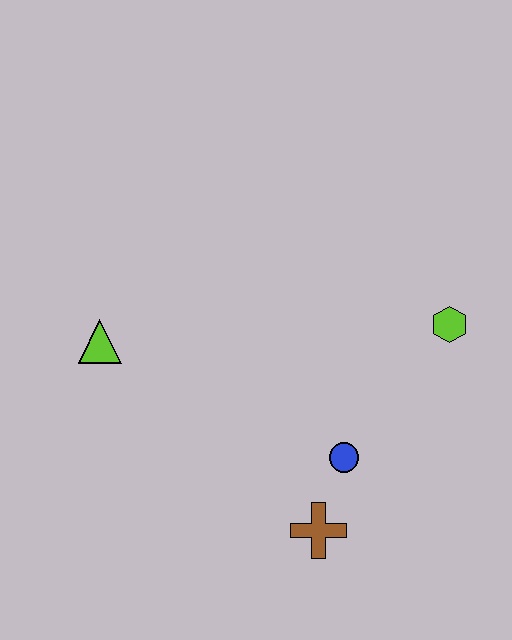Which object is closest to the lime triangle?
The blue circle is closest to the lime triangle.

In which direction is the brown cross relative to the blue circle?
The brown cross is below the blue circle.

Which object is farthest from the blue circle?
The lime triangle is farthest from the blue circle.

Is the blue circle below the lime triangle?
Yes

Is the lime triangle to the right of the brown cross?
No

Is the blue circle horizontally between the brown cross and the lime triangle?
No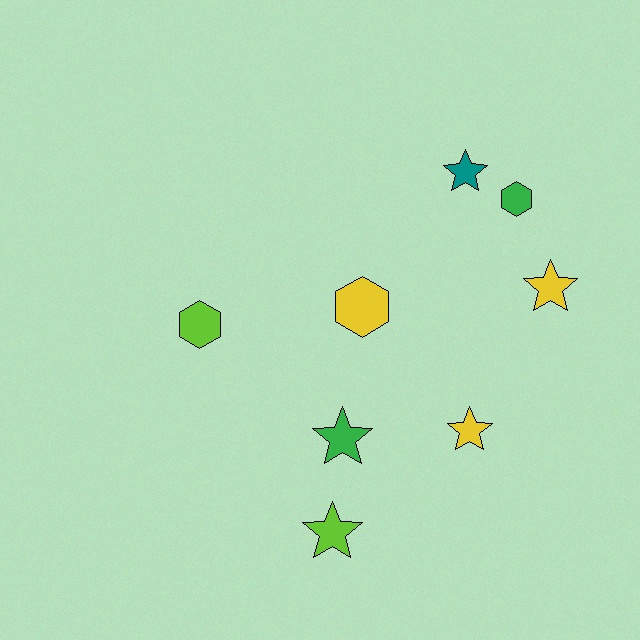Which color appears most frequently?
Yellow, with 3 objects.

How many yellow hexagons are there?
There is 1 yellow hexagon.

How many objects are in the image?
There are 8 objects.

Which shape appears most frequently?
Star, with 5 objects.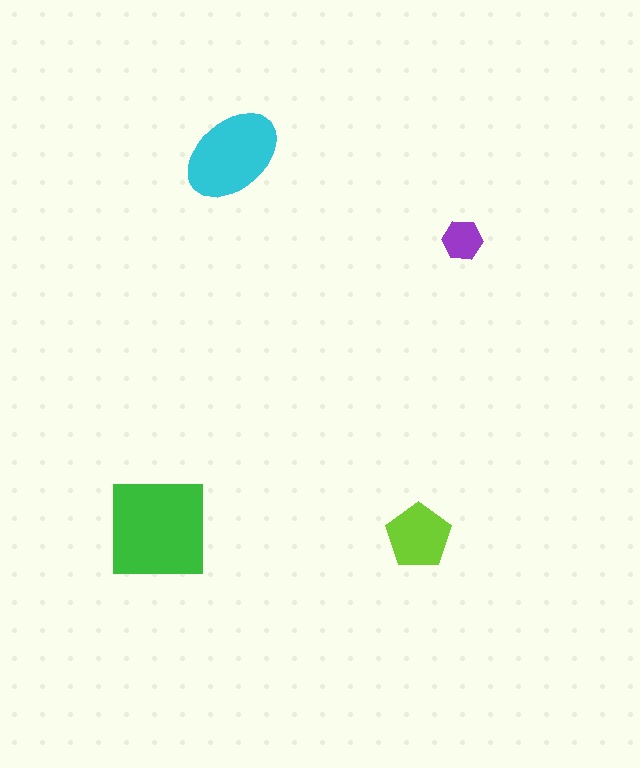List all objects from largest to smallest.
The green square, the cyan ellipse, the lime pentagon, the purple hexagon.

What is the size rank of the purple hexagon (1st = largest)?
4th.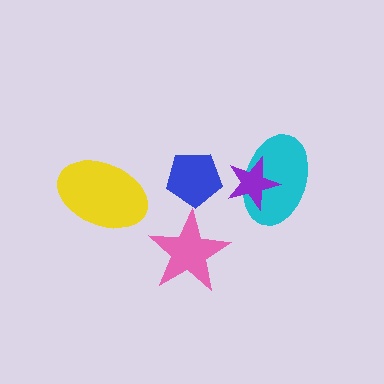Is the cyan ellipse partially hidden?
Yes, it is partially covered by another shape.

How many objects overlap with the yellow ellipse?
0 objects overlap with the yellow ellipse.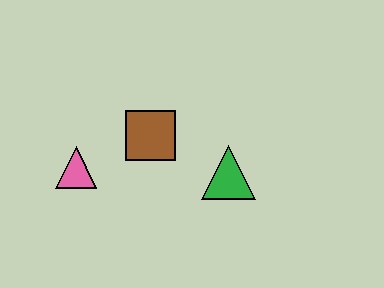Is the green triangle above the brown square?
No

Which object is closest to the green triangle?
The brown square is closest to the green triangle.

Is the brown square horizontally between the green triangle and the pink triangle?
Yes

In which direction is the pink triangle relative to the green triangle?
The pink triangle is to the left of the green triangle.